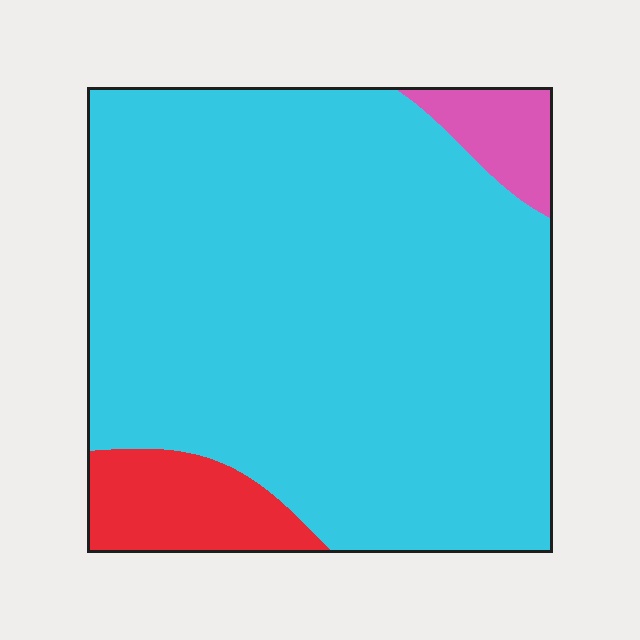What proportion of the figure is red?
Red takes up less than a sixth of the figure.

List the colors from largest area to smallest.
From largest to smallest: cyan, red, pink.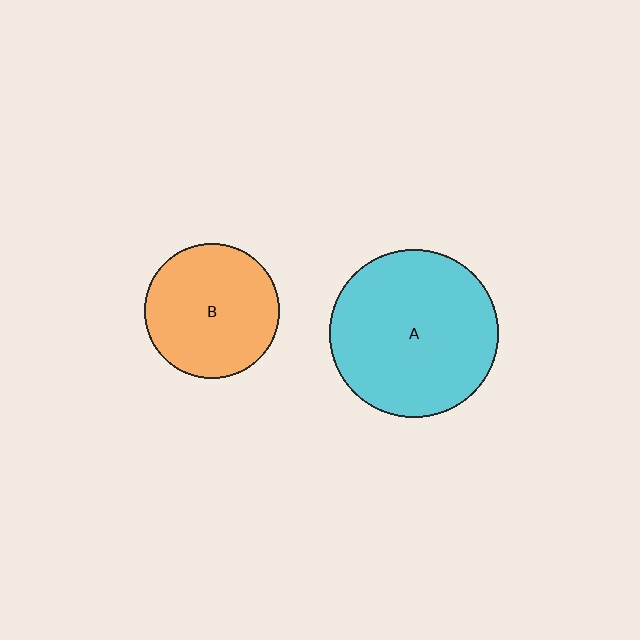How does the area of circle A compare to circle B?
Approximately 1.5 times.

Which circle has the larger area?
Circle A (cyan).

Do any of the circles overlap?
No, none of the circles overlap.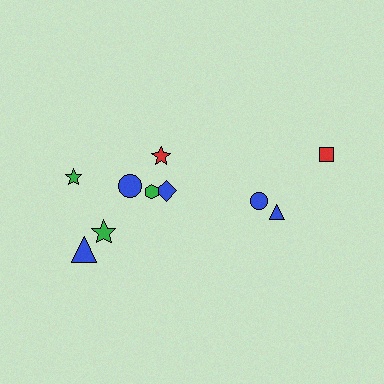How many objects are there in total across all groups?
There are 10 objects.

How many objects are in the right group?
There are 3 objects.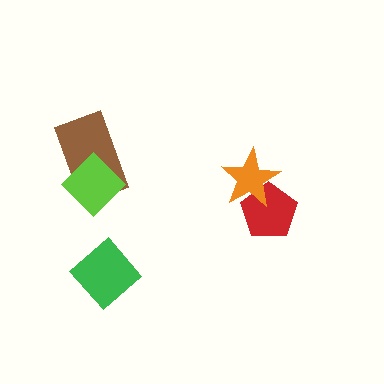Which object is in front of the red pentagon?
The orange star is in front of the red pentagon.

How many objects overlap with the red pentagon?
1 object overlaps with the red pentagon.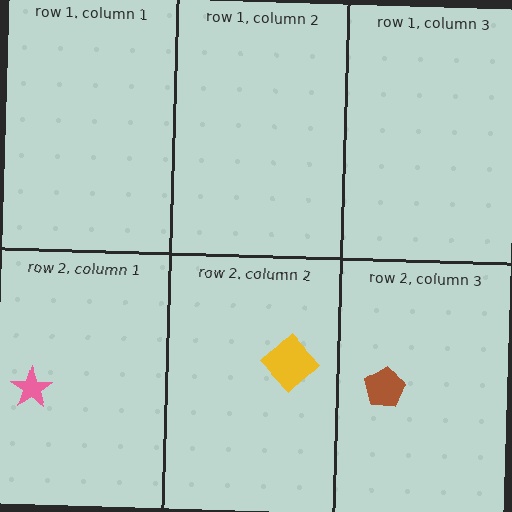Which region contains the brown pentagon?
The row 2, column 3 region.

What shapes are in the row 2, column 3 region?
The brown pentagon.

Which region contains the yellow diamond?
The row 2, column 2 region.